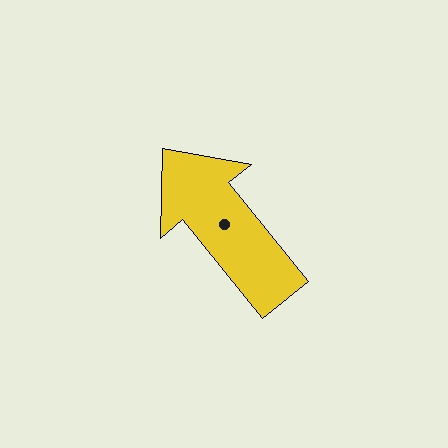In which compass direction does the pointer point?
Northwest.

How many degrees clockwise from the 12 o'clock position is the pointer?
Approximately 321 degrees.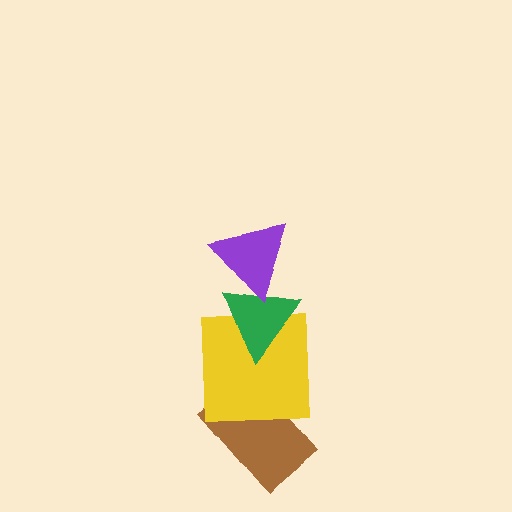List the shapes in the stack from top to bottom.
From top to bottom: the purple triangle, the green triangle, the yellow square, the brown rectangle.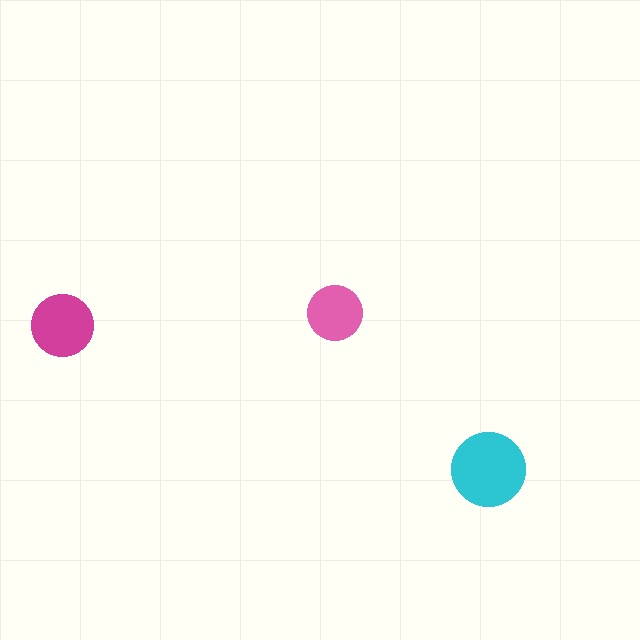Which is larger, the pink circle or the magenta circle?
The magenta one.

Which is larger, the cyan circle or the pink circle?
The cyan one.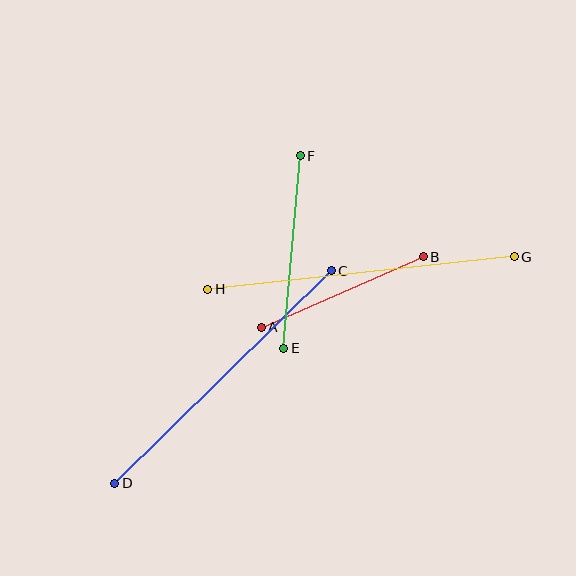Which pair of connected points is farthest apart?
Points G and H are farthest apart.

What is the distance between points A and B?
The distance is approximately 177 pixels.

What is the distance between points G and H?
The distance is approximately 308 pixels.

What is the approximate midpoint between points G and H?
The midpoint is at approximately (361, 273) pixels.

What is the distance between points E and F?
The distance is approximately 193 pixels.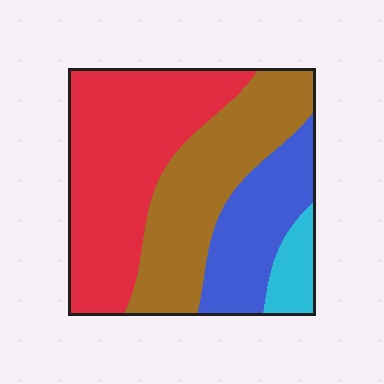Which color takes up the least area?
Cyan, at roughly 5%.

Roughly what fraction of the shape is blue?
Blue takes up between a sixth and a third of the shape.